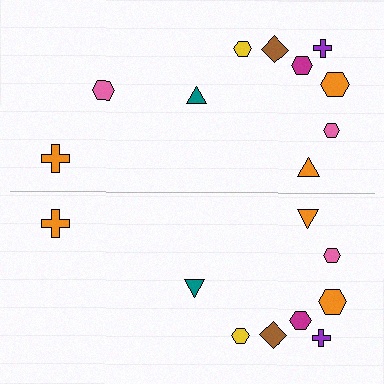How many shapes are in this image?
There are 19 shapes in this image.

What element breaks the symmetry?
A pink hexagon is missing from the bottom side.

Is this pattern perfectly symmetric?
No, the pattern is not perfectly symmetric. A pink hexagon is missing from the bottom side.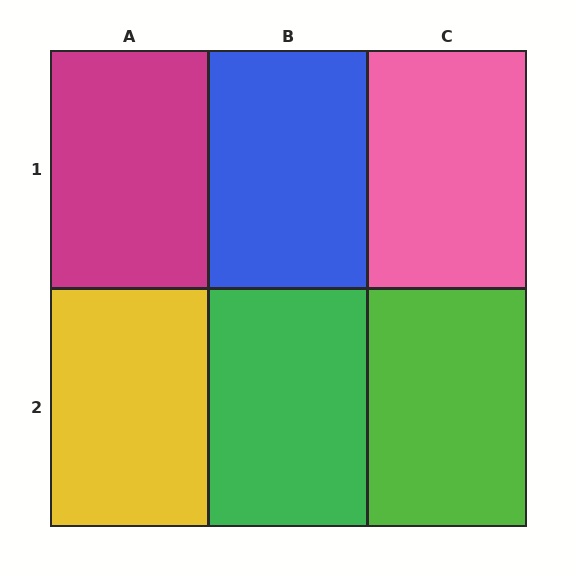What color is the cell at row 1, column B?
Blue.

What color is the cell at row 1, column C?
Pink.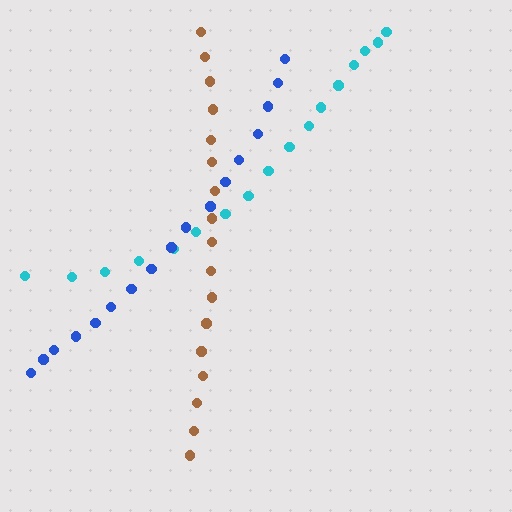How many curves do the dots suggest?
There are 3 distinct paths.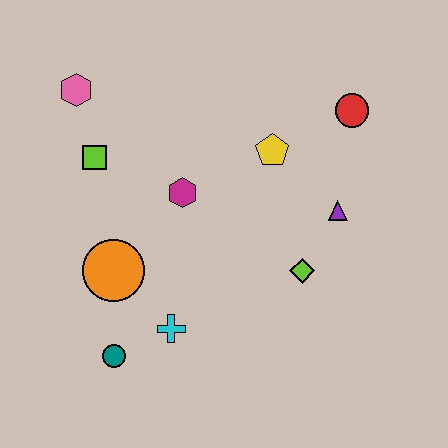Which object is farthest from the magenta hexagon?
The red circle is farthest from the magenta hexagon.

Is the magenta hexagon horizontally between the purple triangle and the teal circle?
Yes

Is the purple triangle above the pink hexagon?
No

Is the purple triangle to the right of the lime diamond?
Yes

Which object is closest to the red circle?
The yellow pentagon is closest to the red circle.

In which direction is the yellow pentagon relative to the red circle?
The yellow pentagon is to the left of the red circle.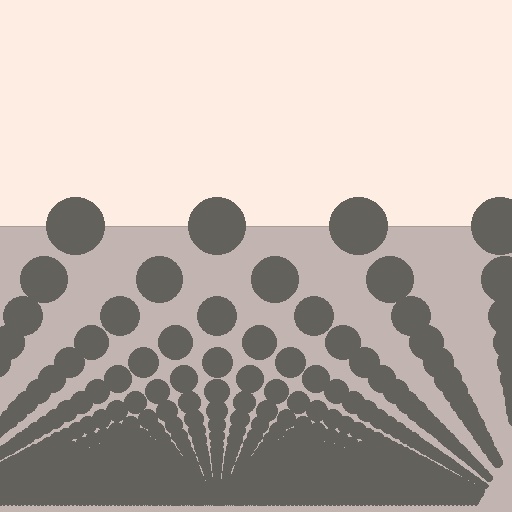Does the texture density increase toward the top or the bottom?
Density increases toward the bottom.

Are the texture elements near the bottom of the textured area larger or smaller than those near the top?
Smaller. The gradient is inverted — elements near the bottom are smaller and denser.